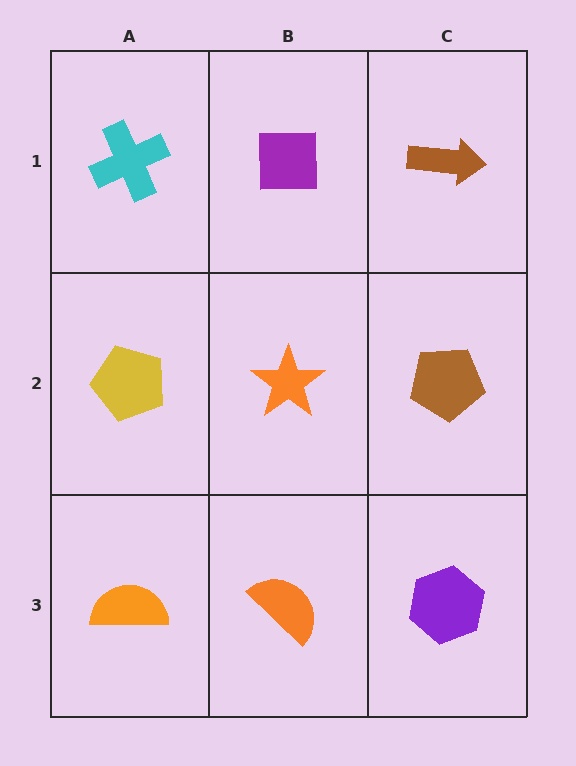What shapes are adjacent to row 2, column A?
A cyan cross (row 1, column A), an orange semicircle (row 3, column A), an orange star (row 2, column B).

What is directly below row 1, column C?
A brown pentagon.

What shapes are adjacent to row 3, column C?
A brown pentagon (row 2, column C), an orange semicircle (row 3, column B).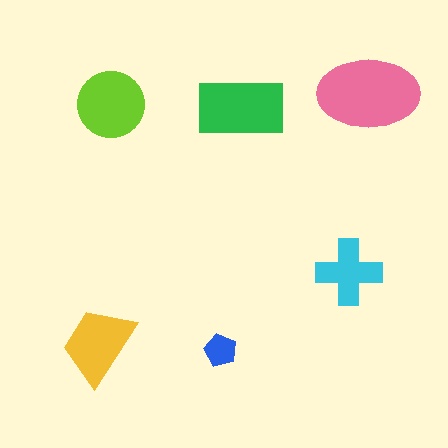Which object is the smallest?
The blue pentagon.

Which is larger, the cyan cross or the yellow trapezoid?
The yellow trapezoid.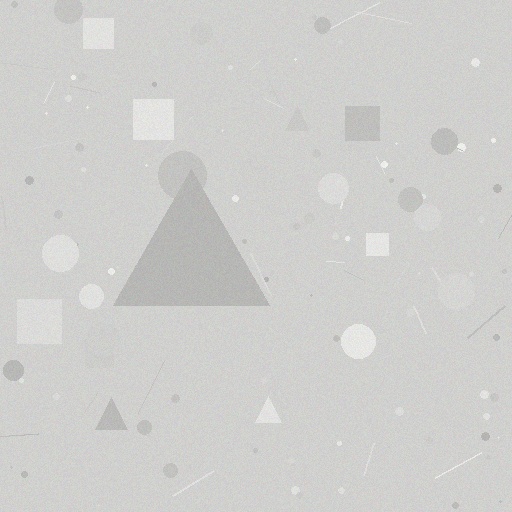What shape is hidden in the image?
A triangle is hidden in the image.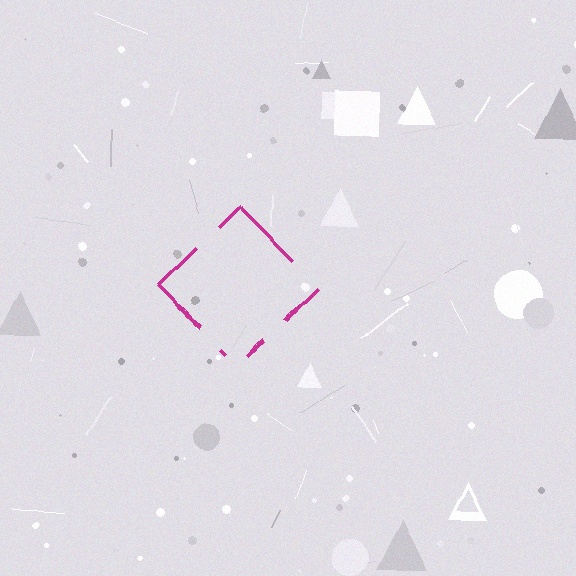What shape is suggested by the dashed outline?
The dashed outline suggests a diamond.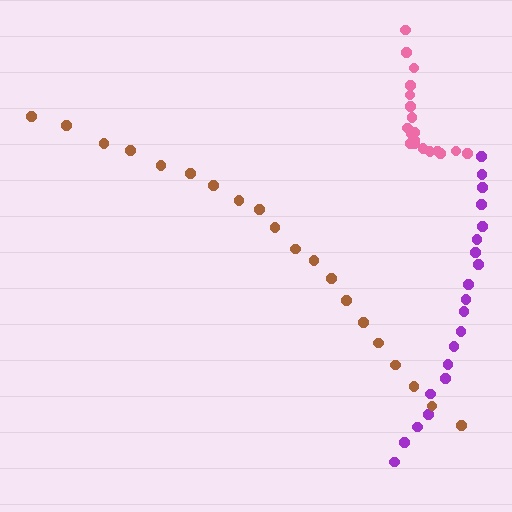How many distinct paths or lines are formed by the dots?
There are 3 distinct paths.